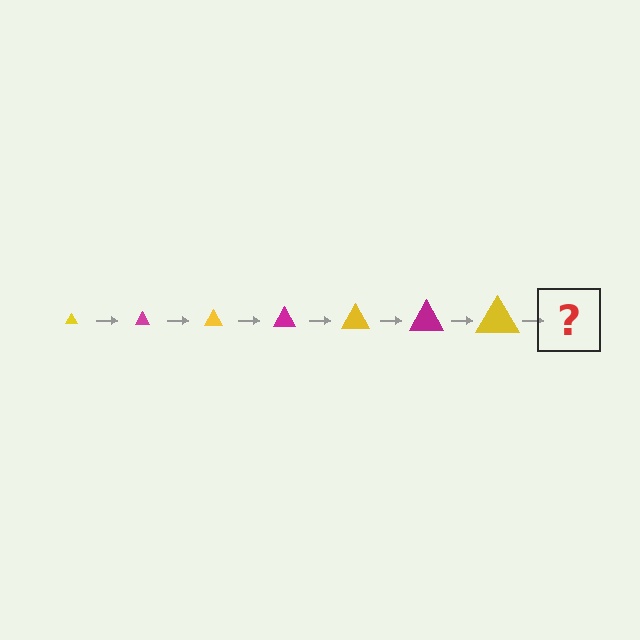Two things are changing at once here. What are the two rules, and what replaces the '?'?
The two rules are that the triangle grows larger each step and the color cycles through yellow and magenta. The '?' should be a magenta triangle, larger than the previous one.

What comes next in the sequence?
The next element should be a magenta triangle, larger than the previous one.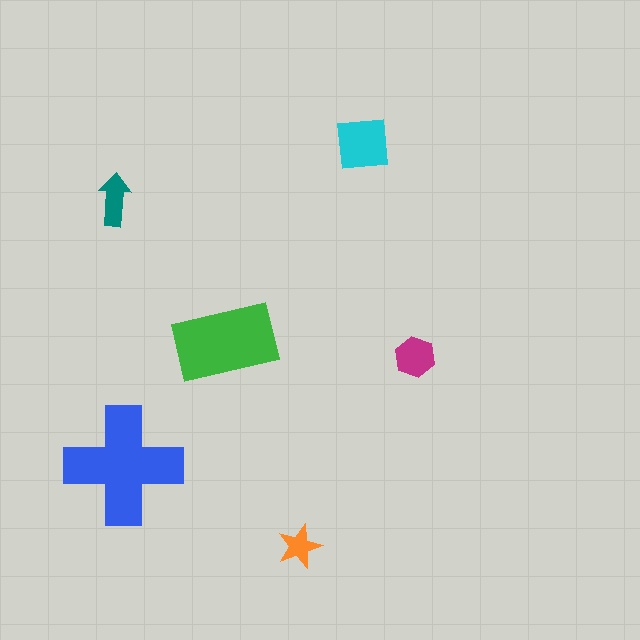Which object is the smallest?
The orange star.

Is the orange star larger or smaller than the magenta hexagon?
Smaller.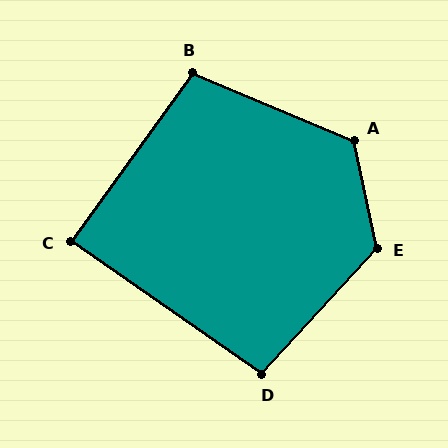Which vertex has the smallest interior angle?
C, at approximately 89 degrees.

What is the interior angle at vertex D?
Approximately 98 degrees (obtuse).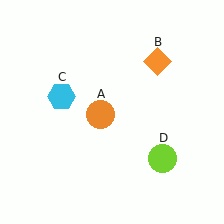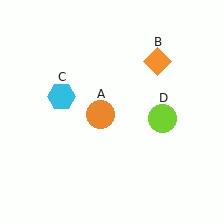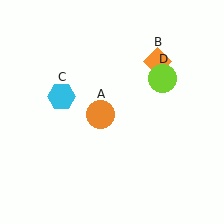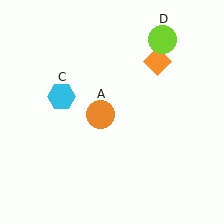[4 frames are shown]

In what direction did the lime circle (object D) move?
The lime circle (object D) moved up.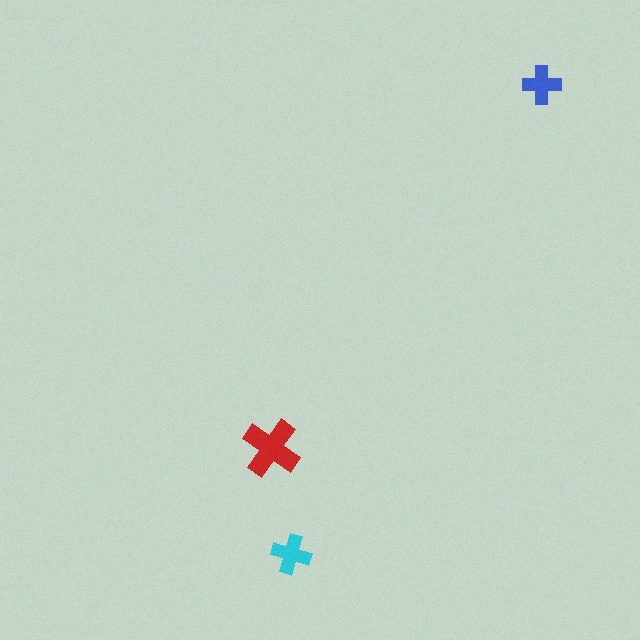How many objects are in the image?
There are 3 objects in the image.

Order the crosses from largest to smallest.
the red one, the cyan one, the blue one.